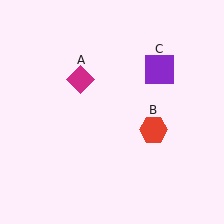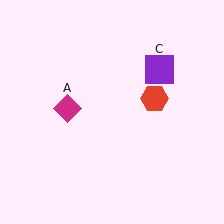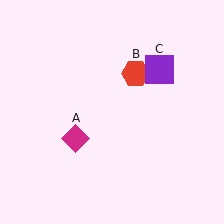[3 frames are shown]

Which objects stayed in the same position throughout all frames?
Purple square (object C) remained stationary.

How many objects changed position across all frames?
2 objects changed position: magenta diamond (object A), red hexagon (object B).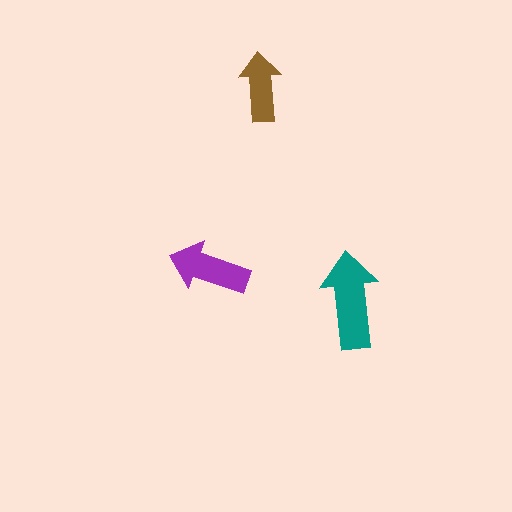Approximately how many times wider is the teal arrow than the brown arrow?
About 1.5 times wider.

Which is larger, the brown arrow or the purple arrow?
The purple one.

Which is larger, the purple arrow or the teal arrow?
The teal one.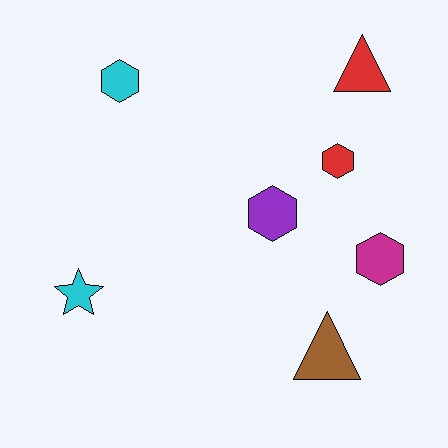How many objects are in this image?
There are 7 objects.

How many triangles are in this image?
There are 2 triangles.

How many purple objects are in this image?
There is 1 purple object.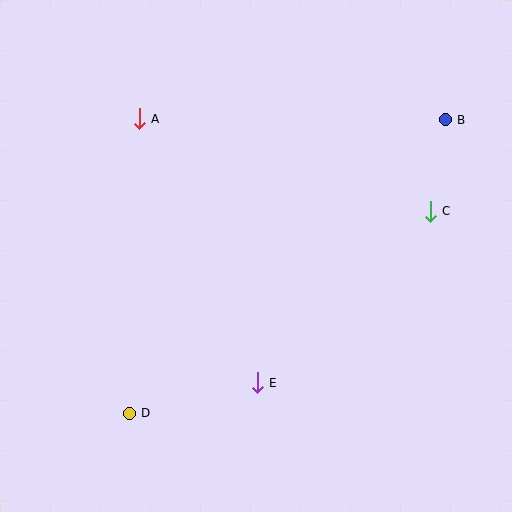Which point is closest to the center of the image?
Point E at (257, 383) is closest to the center.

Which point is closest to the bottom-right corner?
Point E is closest to the bottom-right corner.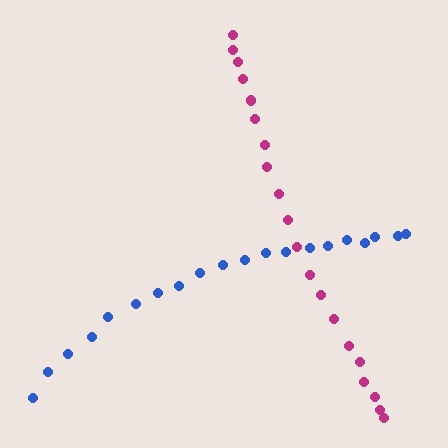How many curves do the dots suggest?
There are 2 distinct paths.